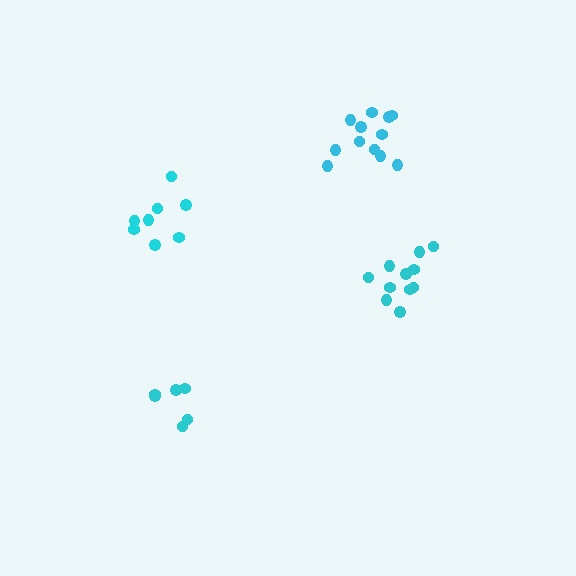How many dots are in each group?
Group 1: 6 dots, Group 2: 11 dots, Group 3: 8 dots, Group 4: 12 dots (37 total).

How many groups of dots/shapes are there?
There are 4 groups.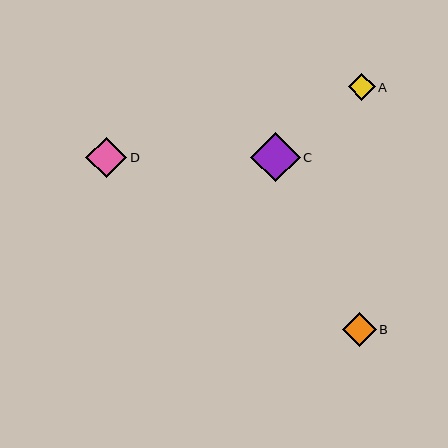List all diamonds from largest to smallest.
From largest to smallest: C, D, B, A.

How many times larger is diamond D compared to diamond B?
Diamond D is approximately 1.2 times the size of diamond B.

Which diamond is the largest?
Diamond C is the largest with a size of approximately 49 pixels.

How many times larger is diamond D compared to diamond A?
Diamond D is approximately 1.5 times the size of diamond A.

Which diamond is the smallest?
Diamond A is the smallest with a size of approximately 27 pixels.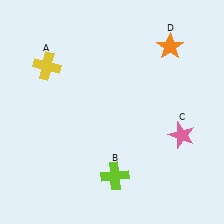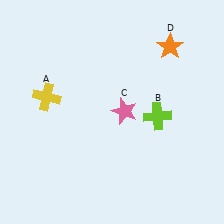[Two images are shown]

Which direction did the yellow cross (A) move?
The yellow cross (A) moved down.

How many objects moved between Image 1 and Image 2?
3 objects moved between the two images.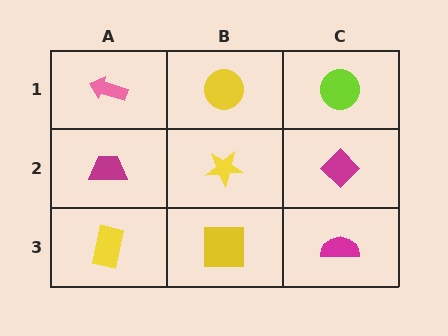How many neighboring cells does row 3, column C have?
2.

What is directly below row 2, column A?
A yellow rectangle.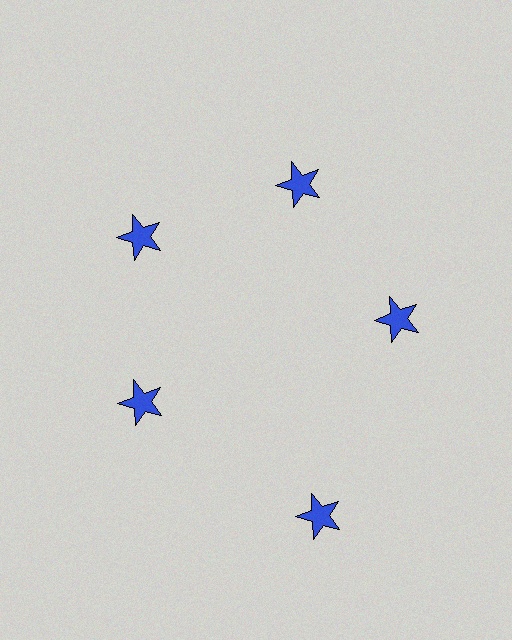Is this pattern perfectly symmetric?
No. The 5 blue stars are arranged in a ring, but one element near the 5 o'clock position is pushed outward from the center, breaking the 5-fold rotational symmetry.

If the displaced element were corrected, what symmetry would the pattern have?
It would have 5-fold rotational symmetry — the pattern would map onto itself every 72 degrees.